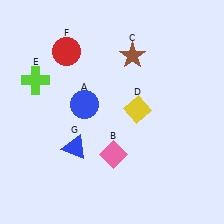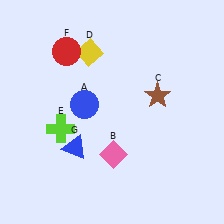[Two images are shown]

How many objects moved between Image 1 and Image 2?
3 objects moved between the two images.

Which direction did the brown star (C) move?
The brown star (C) moved down.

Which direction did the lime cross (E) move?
The lime cross (E) moved down.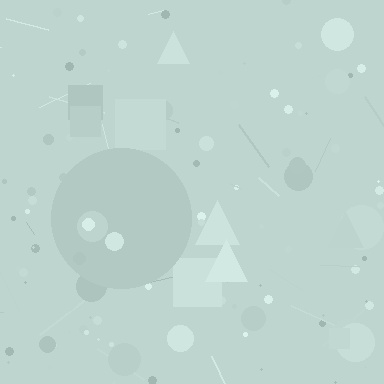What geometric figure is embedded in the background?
A circle is embedded in the background.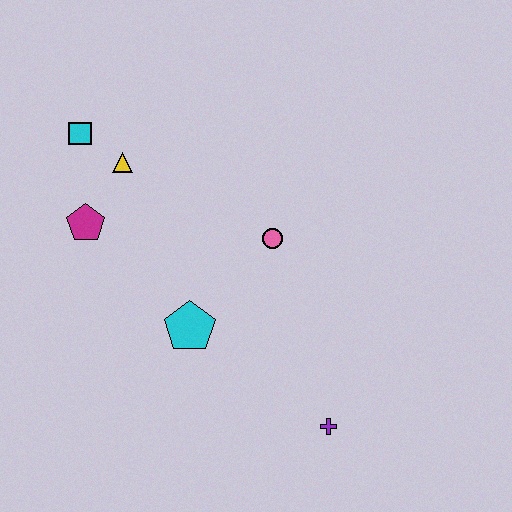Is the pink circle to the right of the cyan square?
Yes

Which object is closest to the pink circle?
The cyan pentagon is closest to the pink circle.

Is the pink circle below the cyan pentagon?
No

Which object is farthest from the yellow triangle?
The purple cross is farthest from the yellow triangle.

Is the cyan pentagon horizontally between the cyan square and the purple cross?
Yes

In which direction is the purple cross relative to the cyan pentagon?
The purple cross is to the right of the cyan pentagon.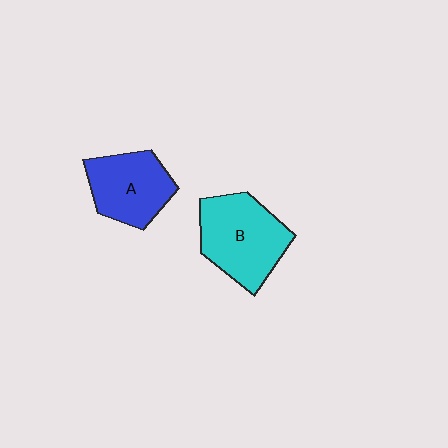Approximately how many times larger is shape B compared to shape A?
Approximately 1.3 times.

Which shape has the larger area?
Shape B (cyan).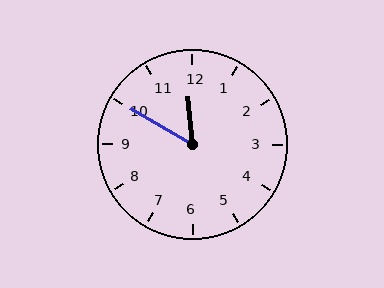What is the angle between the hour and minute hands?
Approximately 55 degrees.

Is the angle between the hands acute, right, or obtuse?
It is acute.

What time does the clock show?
11:50.